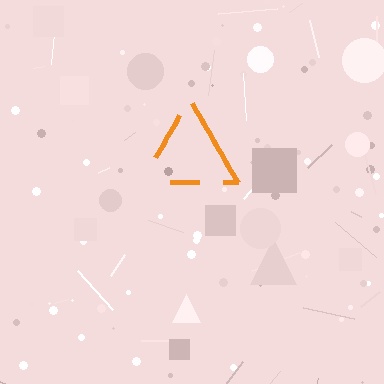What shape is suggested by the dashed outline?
The dashed outline suggests a triangle.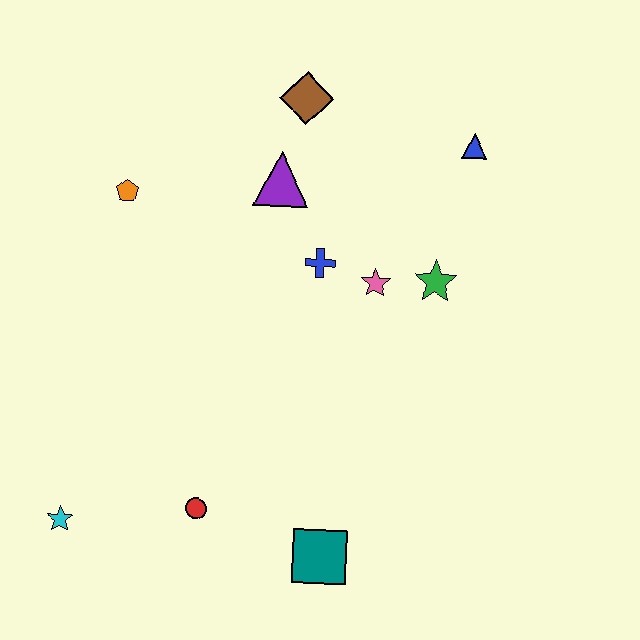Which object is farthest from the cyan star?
The blue triangle is farthest from the cyan star.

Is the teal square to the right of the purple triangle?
Yes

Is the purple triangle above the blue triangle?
No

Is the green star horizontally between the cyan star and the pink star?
No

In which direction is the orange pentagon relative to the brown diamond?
The orange pentagon is to the left of the brown diamond.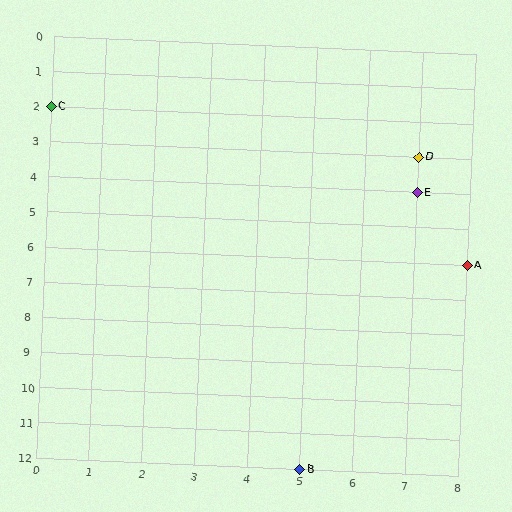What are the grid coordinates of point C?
Point C is at grid coordinates (0, 2).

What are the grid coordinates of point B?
Point B is at grid coordinates (5, 12).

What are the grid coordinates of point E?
Point E is at grid coordinates (7, 4).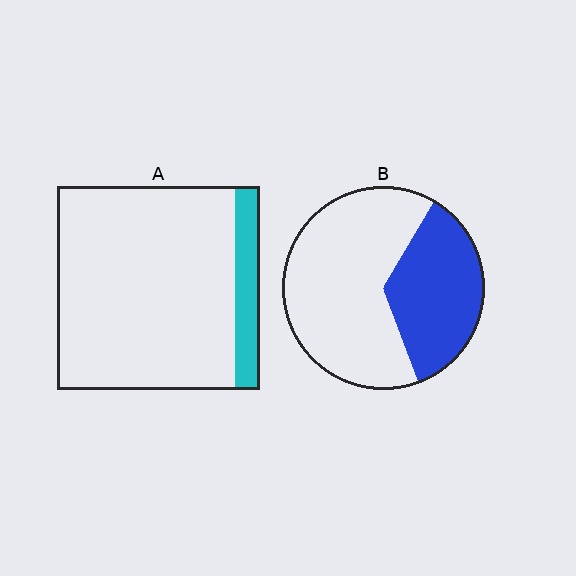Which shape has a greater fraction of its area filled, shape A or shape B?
Shape B.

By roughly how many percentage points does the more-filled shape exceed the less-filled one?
By roughly 25 percentage points (B over A).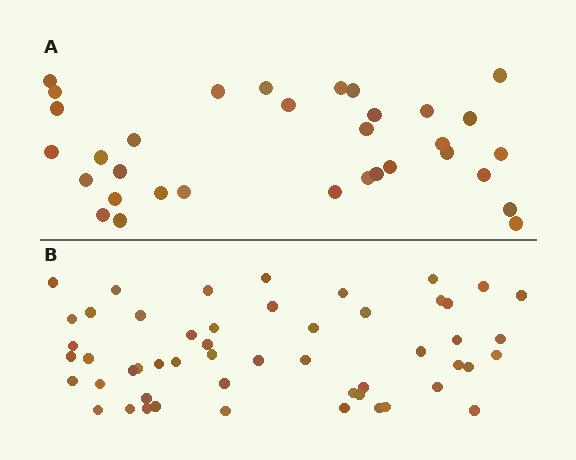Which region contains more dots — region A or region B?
Region B (the bottom region) has more dots.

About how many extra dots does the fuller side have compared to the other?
Region B has approximately 20 more dots than region A.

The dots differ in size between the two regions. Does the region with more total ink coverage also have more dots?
No. Region A has more total ink coverage because its dots are larger, but region B actually contains more individual dots. Total area can be misleading — the number of items is what matters here.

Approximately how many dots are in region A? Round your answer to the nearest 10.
About 30 dots. (The exact count is 33, which rounds to 30.)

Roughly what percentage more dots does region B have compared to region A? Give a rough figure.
About 60% more.